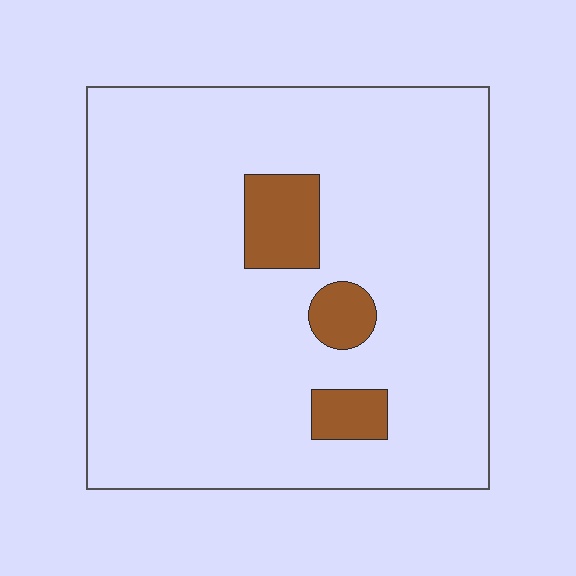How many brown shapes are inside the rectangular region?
3.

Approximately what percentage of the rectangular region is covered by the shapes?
Approximately 10%.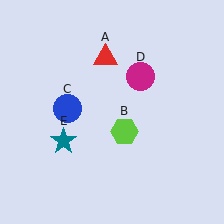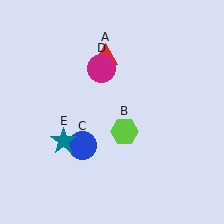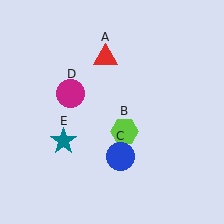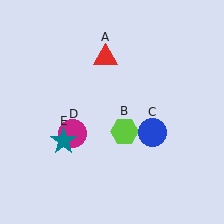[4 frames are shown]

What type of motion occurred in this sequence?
The blue circle (object C), magenta circle (object D) rotated counterclockwise around the center of the scene.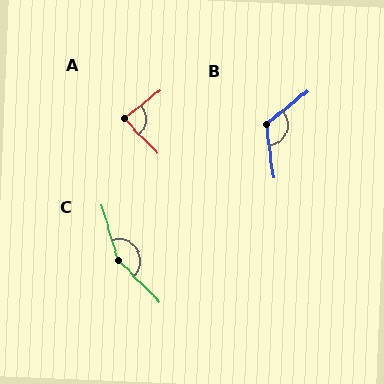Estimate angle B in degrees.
Approximately 121 degrees.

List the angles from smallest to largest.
A (85°), B (121°), C (151°).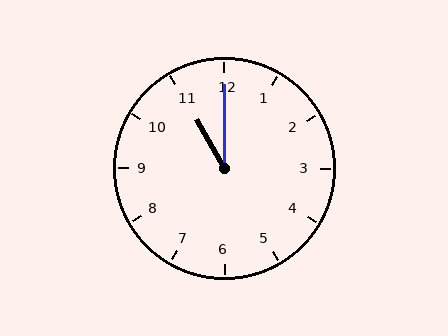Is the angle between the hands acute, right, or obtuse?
It is acute.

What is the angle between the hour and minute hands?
Approximately 30 degrees.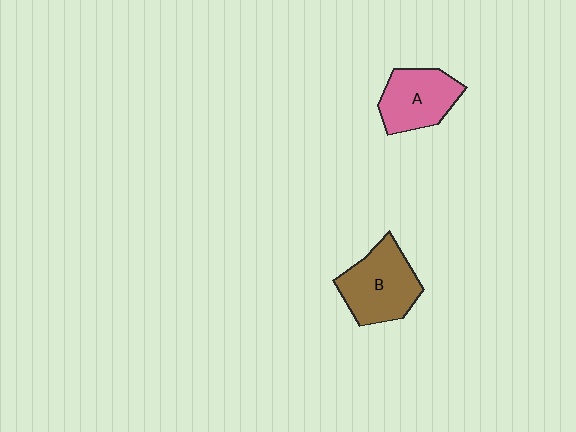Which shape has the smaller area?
Shape A (pink).